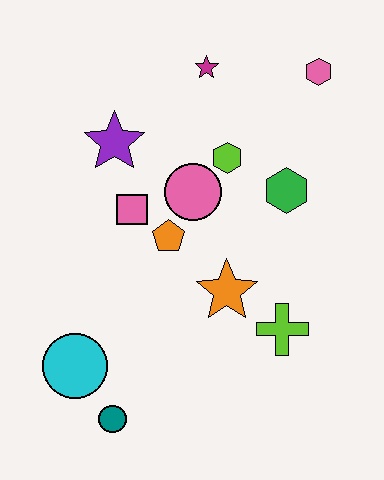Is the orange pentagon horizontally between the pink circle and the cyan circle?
Yes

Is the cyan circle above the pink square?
No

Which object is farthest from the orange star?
The pink hexagon is farthest from the orange star.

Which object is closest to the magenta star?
The lime hexagon is closest to the magenta star.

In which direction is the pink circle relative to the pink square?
The pink circle is to the right of the pink square.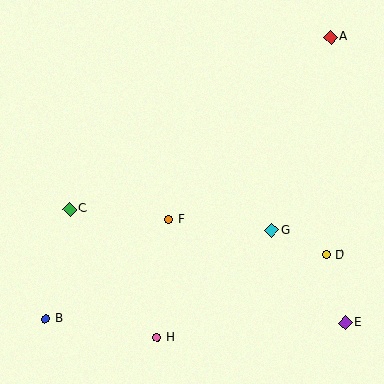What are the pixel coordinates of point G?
Point G is at (272, 230).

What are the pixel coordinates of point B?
Point B is at (46, 319).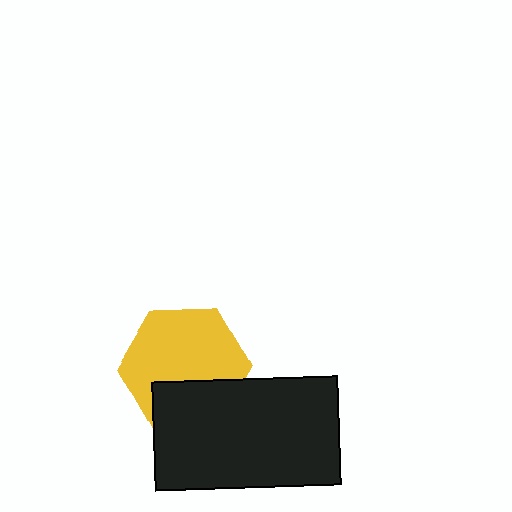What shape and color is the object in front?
The object in front is a black rectangle.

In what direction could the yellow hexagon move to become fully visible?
The yellow hexagon could move up. That would shift it out from behind the black rectangle entirely.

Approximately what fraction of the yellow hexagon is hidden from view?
Roughly 32% of the yellow hexagon is hidden behind the black rectangle.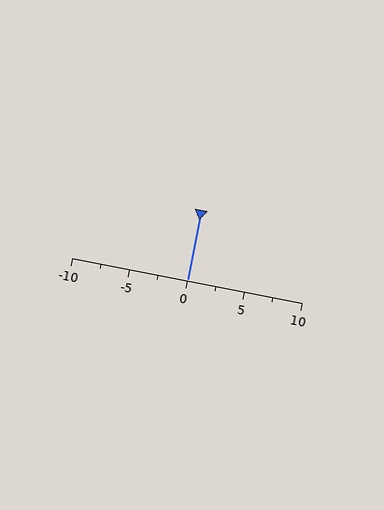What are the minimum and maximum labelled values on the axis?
The axis runs from -10 to 10.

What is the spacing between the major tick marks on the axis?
The major ticks are spaced 5 apart.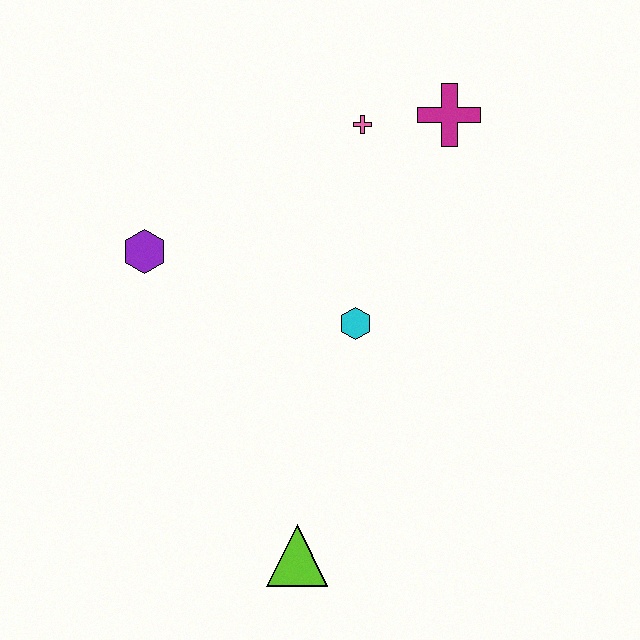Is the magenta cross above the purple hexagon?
Yes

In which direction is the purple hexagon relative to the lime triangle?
The purple hexagon is above the lime triangle.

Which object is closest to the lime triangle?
The cyan hexagon is closest to the lime triangle.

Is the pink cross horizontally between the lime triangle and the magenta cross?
Yes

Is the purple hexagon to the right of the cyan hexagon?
No